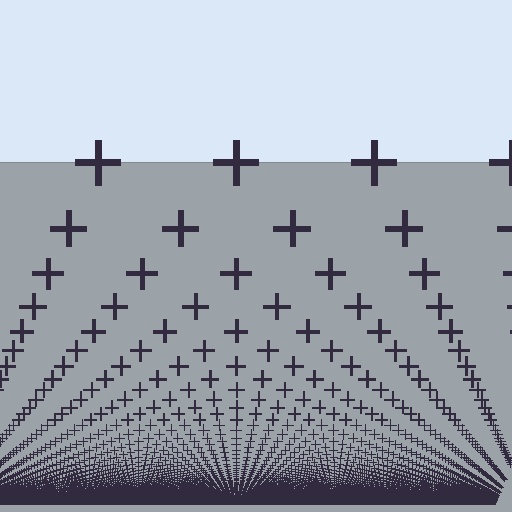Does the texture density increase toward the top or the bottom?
Density increases toward the bottom.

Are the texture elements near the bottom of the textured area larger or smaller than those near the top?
Smaller. The gradient is inverted — elements near the bottom are smaller and denser.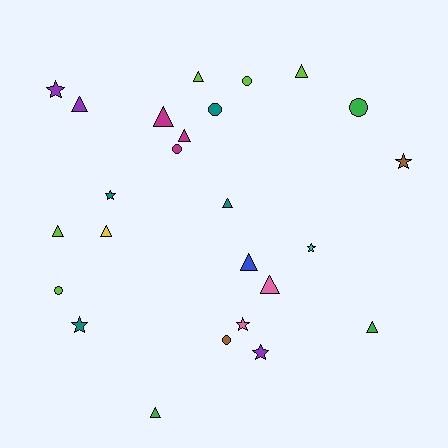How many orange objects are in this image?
There are no orange objects.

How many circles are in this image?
There are 6 circles.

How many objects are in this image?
There are 25 objects.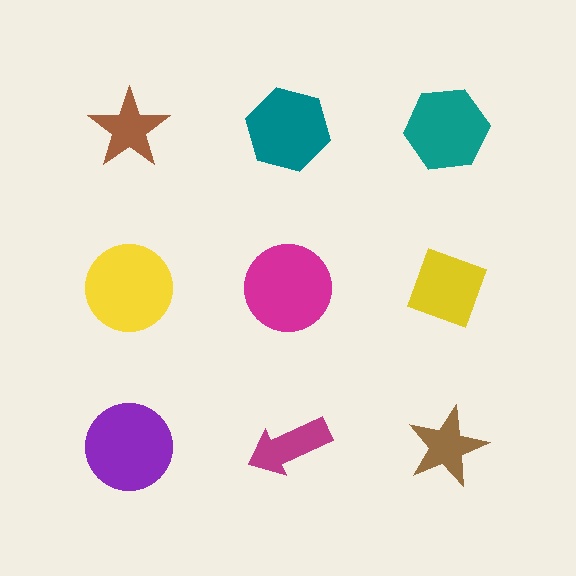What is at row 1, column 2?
A teal hexagon.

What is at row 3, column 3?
A brown star.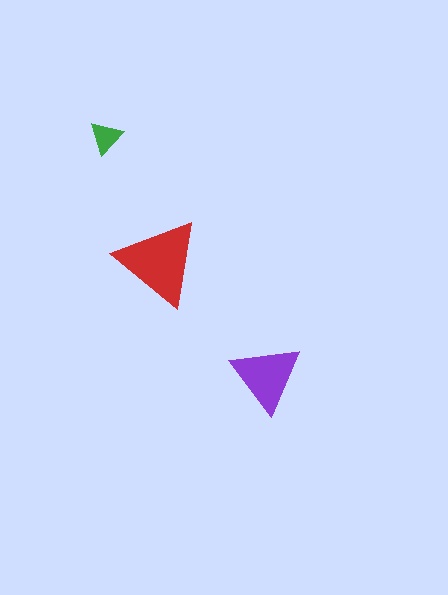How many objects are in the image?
There are 3 objects in the image.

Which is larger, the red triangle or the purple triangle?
The red one.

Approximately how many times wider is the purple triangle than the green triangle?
About 2 times wider.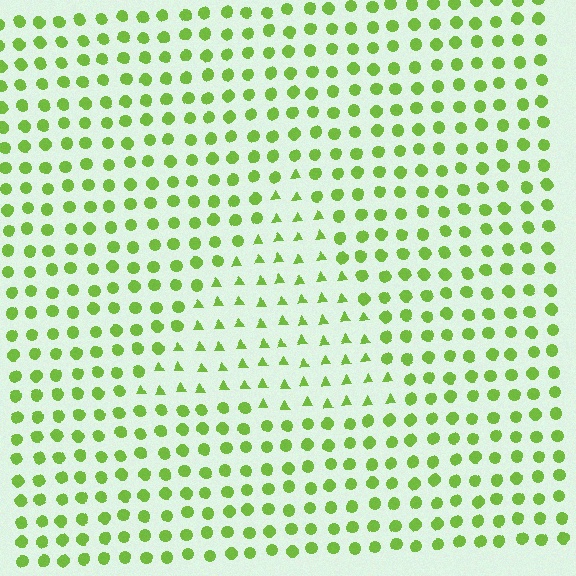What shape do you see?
I see a triangle.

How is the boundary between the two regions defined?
The boundary is defined by a change in element shape: triangles inside vs. circles outside. All elements share the same color and spacing.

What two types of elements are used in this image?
The image uses triangles inside the triangle region and circles outside it.